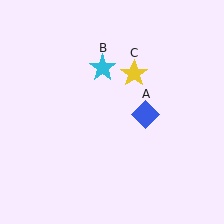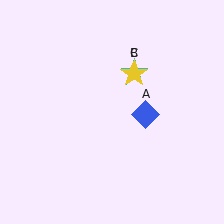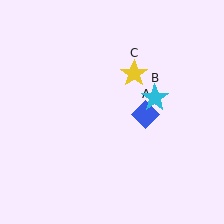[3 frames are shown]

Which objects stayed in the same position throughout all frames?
Blue diamond (object A) and yellow star (object C) remained stationary.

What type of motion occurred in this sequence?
The cyan star (object B) rotated clockwise around the center of the scene.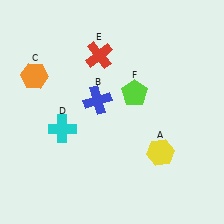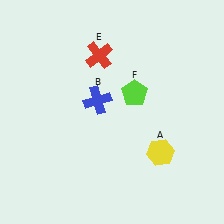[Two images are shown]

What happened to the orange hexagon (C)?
The orange hexagon (C) was removed in Image 2. It was in the top-left area of Image 1.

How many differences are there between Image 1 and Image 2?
There are 2 differences between the two images.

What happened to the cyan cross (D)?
The cyan cross (D) was removed in Image 2. It was in the bottom-left area of Image 1.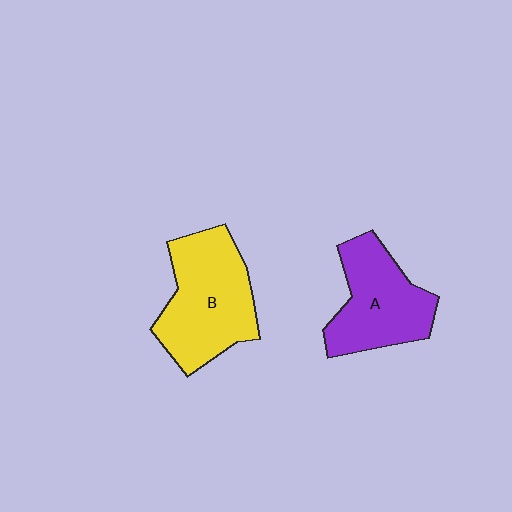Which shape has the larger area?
Shape B (yellow).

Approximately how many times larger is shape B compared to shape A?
Approximately 1.2 times.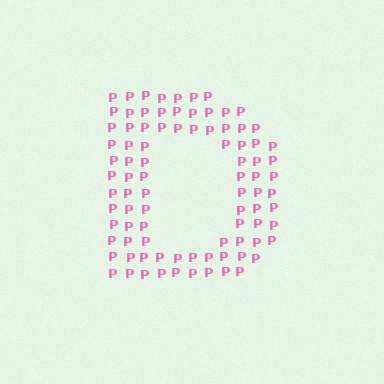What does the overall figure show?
The overall figure shows the letter D.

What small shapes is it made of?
It is made of small letter P's.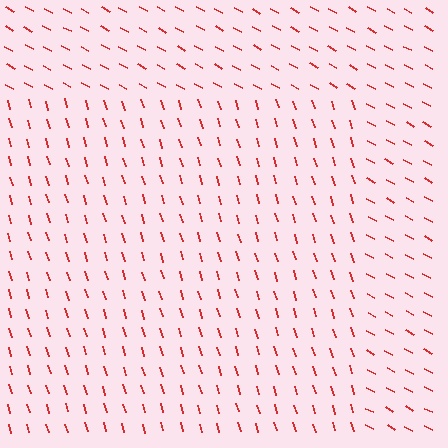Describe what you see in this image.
The image is filled with small red line segments. A rectangle region in the image has lines oriented differently from the surrounding lines, creating a visible texture boundary.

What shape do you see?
I see a rectangle.